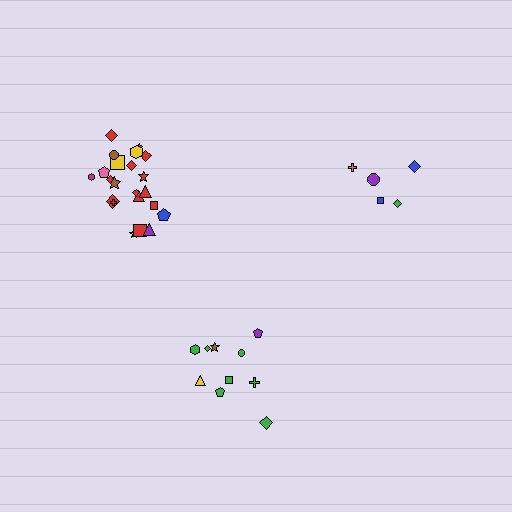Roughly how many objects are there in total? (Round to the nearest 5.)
Roughly 35 objects in total.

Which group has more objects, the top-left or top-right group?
The top-left group.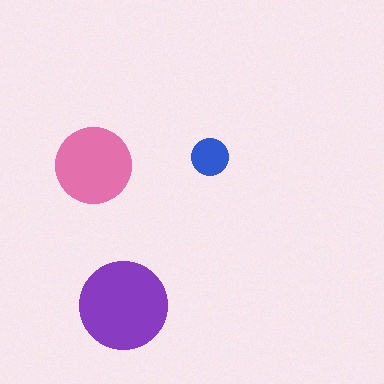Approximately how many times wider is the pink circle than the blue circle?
About 2 times wider.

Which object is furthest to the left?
The pink circle is leftmost.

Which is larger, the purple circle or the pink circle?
The purple one.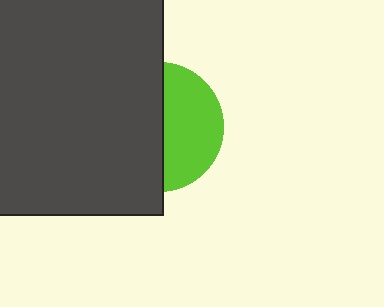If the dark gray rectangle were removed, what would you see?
You would see the complete lime circle.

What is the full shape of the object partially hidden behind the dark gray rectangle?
The partially hidden object is a lime circle.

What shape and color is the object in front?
The object in front is a dark gray rectangle.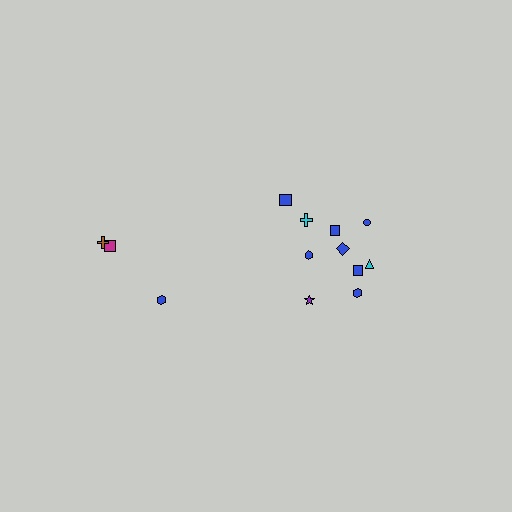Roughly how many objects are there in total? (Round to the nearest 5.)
Roughly 15 objects in total.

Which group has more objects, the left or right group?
The right group.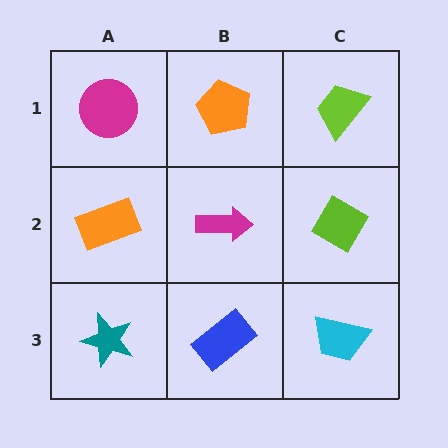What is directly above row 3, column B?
A magenta arrow.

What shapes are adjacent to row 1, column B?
A magenta arrow (row 2, column B), a magenta circle (row 1, column A), a lime trapezoid (row 1, column C).